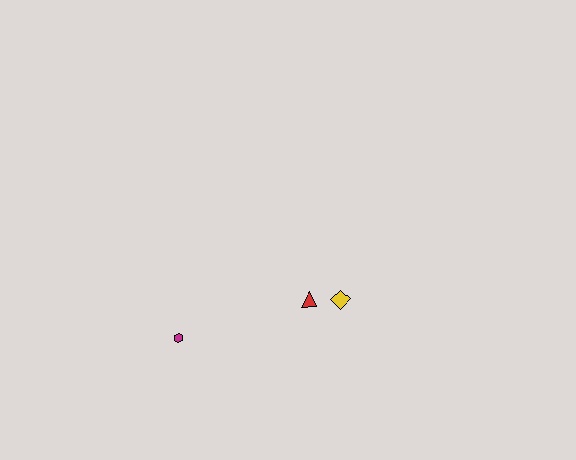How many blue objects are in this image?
There are no blue objects.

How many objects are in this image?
There are 3 objects.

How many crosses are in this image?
There are no crosses.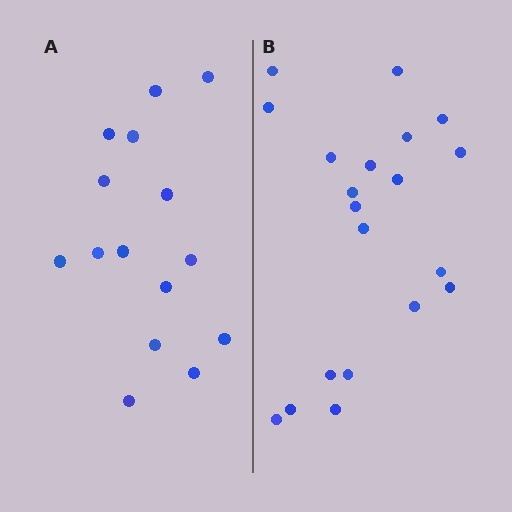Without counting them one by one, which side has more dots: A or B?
Region B (the right region) has more dots.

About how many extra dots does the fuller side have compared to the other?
Region B has about 5 more dots than region A.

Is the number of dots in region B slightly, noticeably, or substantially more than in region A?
Region B has noticeably more, but not dramatically so. The ratio is roughly 1.3 to 1.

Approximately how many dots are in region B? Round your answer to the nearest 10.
About 20 dots.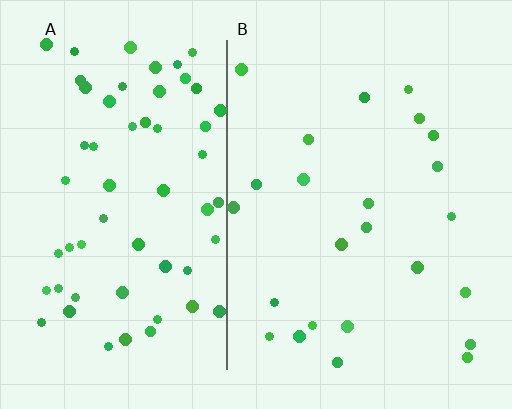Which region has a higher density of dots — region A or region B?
A (the left).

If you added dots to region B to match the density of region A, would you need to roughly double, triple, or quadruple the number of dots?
Approximately triple.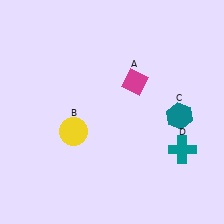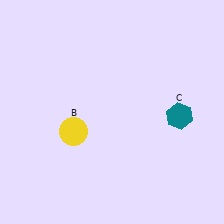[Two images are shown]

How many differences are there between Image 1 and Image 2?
There are 2 differences between the two images.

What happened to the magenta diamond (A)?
The magenta diamond (A) was removed in Image 2. It was in the top-right area of Image 1.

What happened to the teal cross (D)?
The teal cross (D) was removed in Image 2. It was in the bottom-right area of Image 1.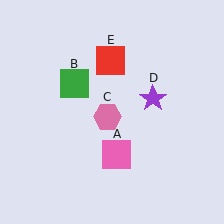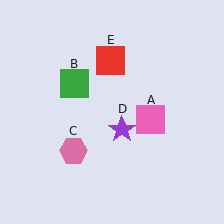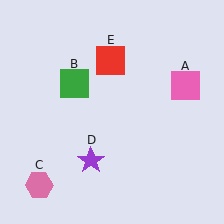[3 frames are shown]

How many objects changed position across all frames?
3 objects changed position: pink square (object A), pink hexagon (object C), purple star (object D).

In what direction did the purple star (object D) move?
The purple star (object D) moved down and to the left.